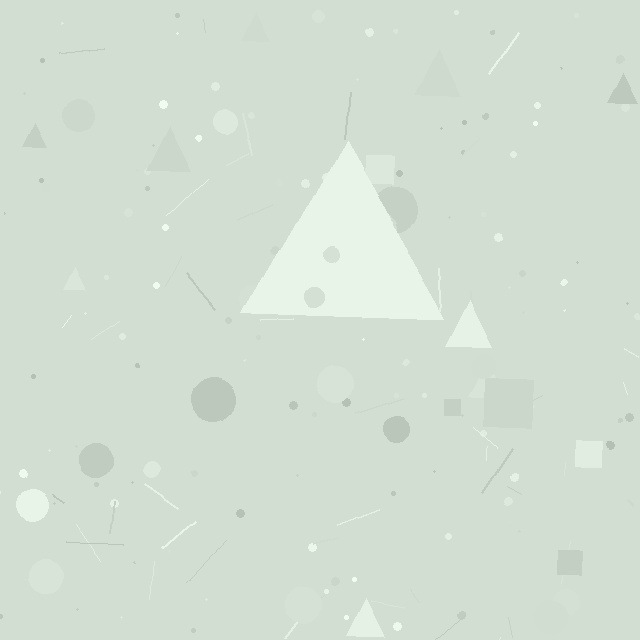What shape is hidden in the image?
A triangle is hidden in the image.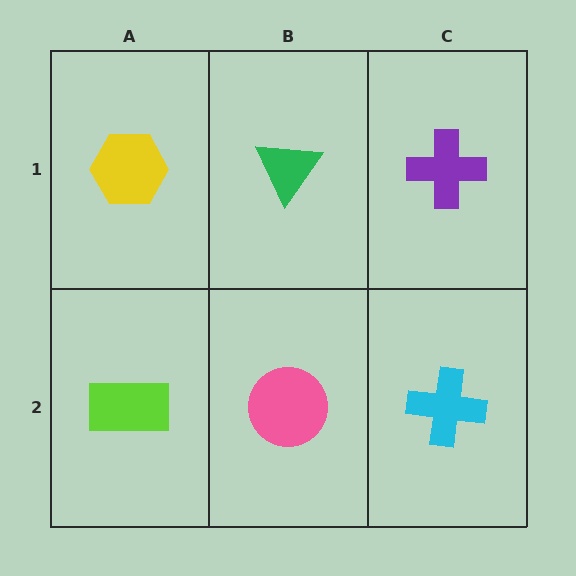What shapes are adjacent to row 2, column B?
A green triangle (row 1, column B), a lime rectangle (row 2, column A), a cyan cross (row 2, column C).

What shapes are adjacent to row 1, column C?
A cyan cross (row 2, column C), a green triangle (row 1, column B).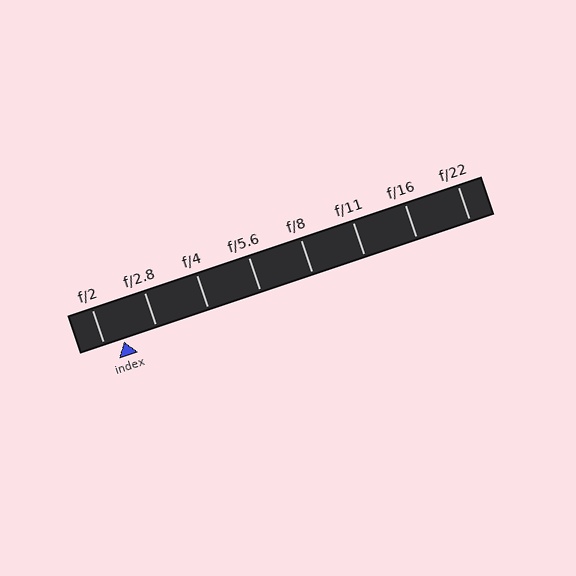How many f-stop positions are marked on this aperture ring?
There are 8 f-stop positions marked.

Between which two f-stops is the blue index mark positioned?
The index mark is between f/2 and f/2.8.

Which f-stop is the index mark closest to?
The index mark is closest to f/2.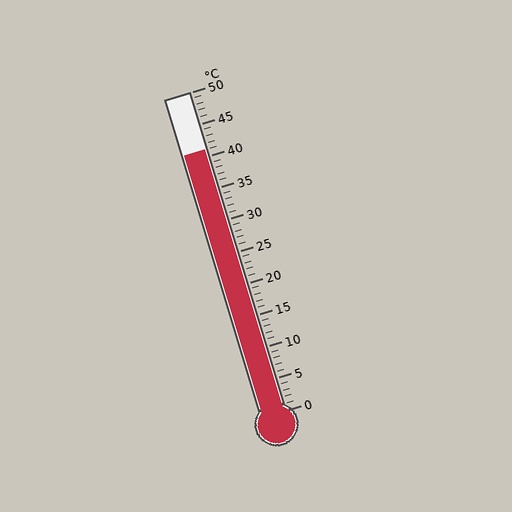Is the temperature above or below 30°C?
The temperature is above 30°C.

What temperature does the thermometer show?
The thermometer shows approximately 41°C.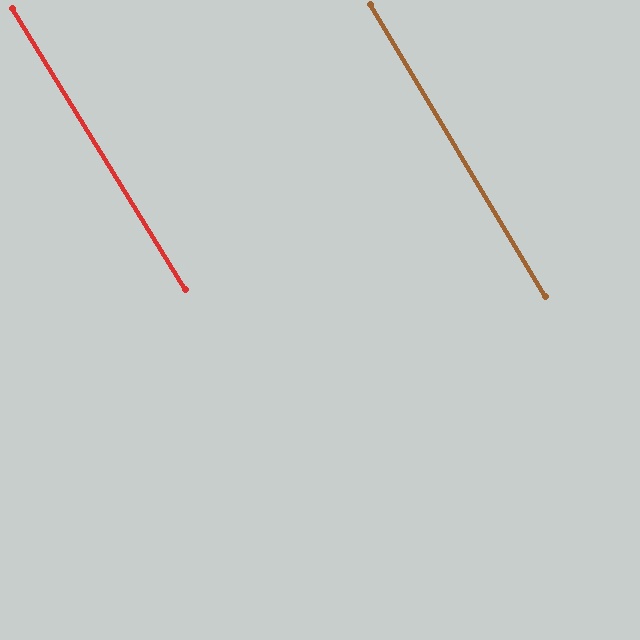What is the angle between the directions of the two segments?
Approximately 1 degree.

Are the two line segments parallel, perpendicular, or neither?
Parallel — their directions differ by only 0.9°.